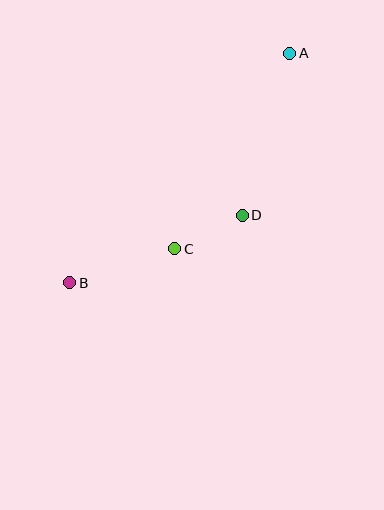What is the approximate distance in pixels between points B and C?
The distance between B and C is approximately 110 pixels.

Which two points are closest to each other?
Points C and D are closest to each other.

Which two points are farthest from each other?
Points A and B are farthest from each other.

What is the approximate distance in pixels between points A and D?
The distance between A and D is approximately 169 pixels.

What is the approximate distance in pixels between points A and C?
The distance between A and C is approximately 227 pixels.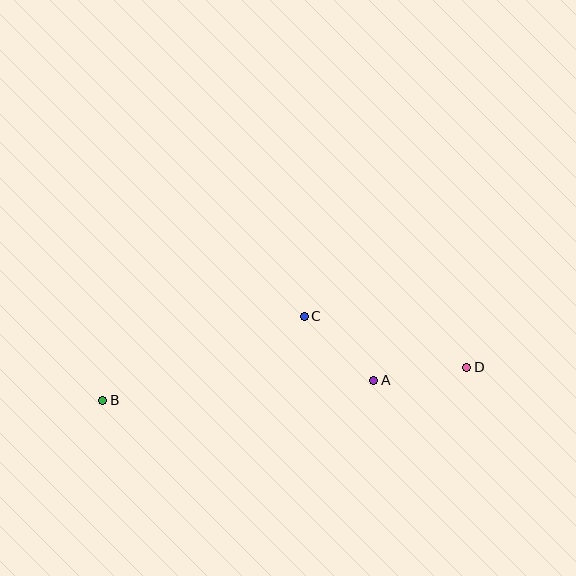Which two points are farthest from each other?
Points B and D are farthest from each other.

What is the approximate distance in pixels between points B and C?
The distance between B and C is approximately 218 pixels.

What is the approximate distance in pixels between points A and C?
The distance between A and C is approximately 95 pixels.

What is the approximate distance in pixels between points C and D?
The distance between C and D is approximately 171 pixels.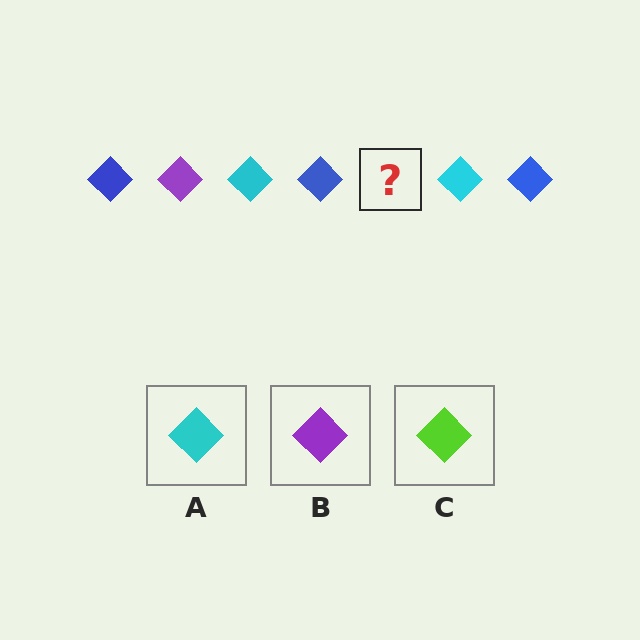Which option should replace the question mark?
Option B.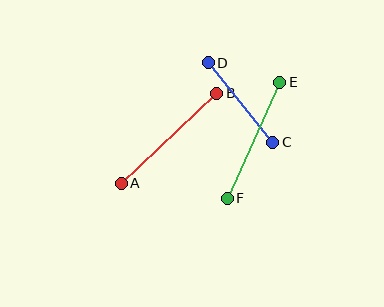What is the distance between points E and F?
The distance is approximately 127 pixels.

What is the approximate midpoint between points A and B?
The midpoint is at approximately (169, 138) pixels.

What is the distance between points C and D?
The distance is approximately 103 pixels.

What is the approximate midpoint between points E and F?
The midpoint is at approximately (253, 140) pixels.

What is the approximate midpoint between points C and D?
The midpoint is at approximately (241, 102) pixels.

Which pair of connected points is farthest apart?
Points A and B are farthest apart.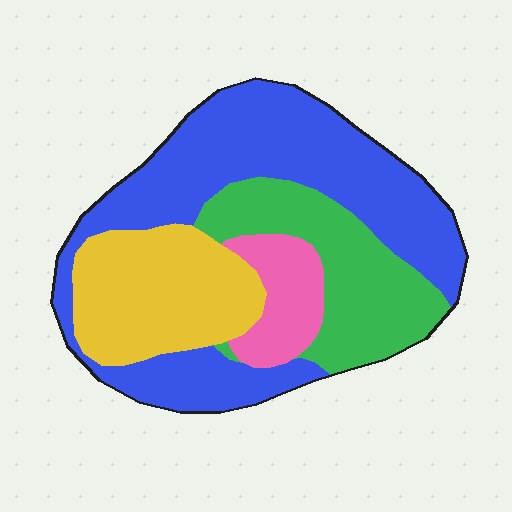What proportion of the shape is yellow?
Yellow covers 22% of the shape.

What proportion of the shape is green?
Green covers around 20% of the shape.